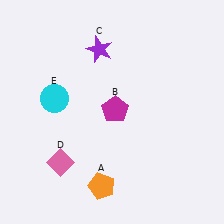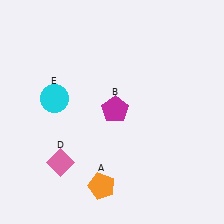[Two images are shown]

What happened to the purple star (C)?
The purple star (C) was removed in Image 2. It was in the top-left area of Image 1.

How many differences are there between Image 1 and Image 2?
There is 1 difference between the two images.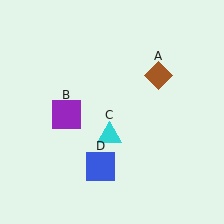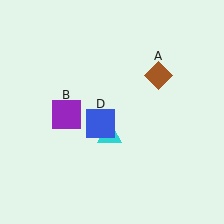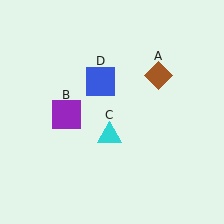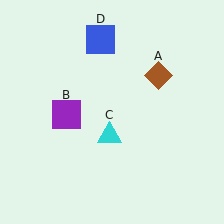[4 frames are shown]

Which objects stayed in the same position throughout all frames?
Brown diamond (object A) and purple square (object B) and cyan triangle (object C) remained stationary.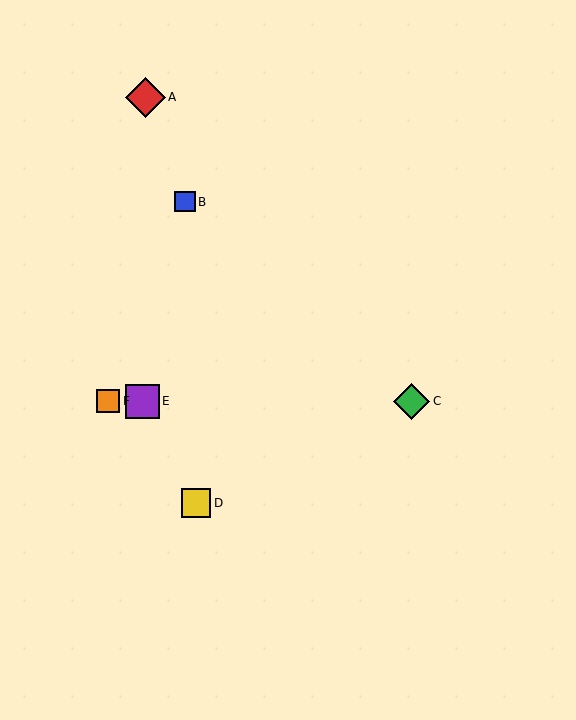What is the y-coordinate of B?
Object B is at y≈202.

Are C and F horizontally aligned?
Yes, both are at y≈401.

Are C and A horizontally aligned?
No, C is at y≈401 and A is at y≈97.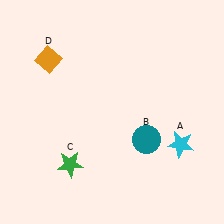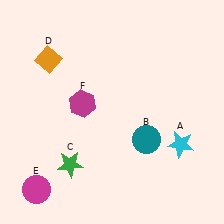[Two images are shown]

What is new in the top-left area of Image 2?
A magenta hexagon (F) was added in the top-left area of Image 2.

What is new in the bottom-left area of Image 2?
A magenta circle (E) was added in the bottom-left area of Image 2.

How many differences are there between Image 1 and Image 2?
There are 2 differences between the two images.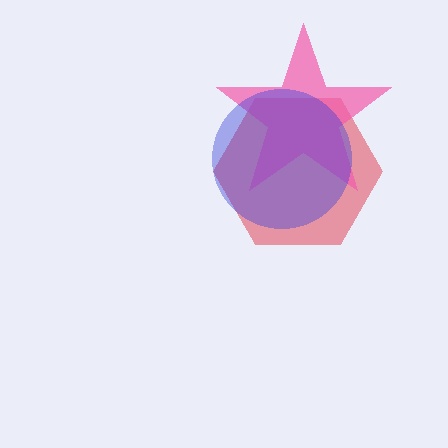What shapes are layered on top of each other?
The layered shapes are: a red hexagon, a pink star, a blue circle.